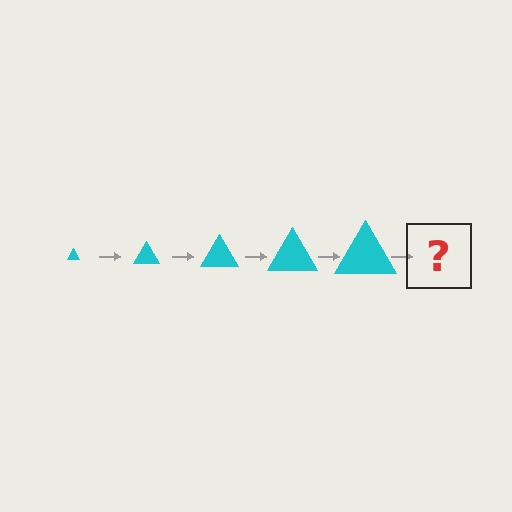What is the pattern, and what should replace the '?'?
The pattern is that the triangle gets progressively larger each step. The '?' should be a cyan triangle, larger than the previous one.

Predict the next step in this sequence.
The next step is a cyan triangle, larger than the previous one.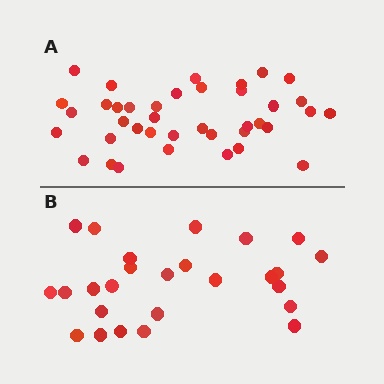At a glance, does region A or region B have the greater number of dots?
Region A (the top region) has more dots.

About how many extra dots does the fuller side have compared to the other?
Region A has approximately 15 more dots than region B.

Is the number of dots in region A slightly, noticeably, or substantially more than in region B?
Region A has substantially more. The ratio is roughly 1.5 to 1.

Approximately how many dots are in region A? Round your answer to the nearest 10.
About 40 dots. (The exact count is 39, which rounds to 40.)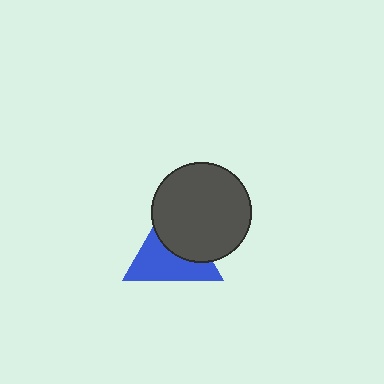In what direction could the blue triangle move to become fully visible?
The blue triangle could move toward the lower-left. That would shift it out from behind the dark gray circle entirely.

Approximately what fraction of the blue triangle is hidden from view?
Roughly 44% of the blue triangle is hidden behind the dark gray circle.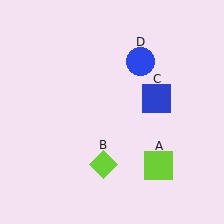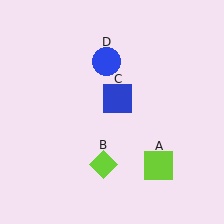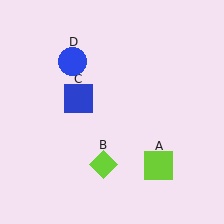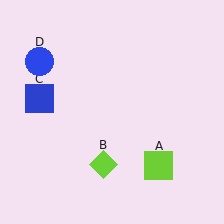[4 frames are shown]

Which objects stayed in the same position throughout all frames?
Lime square (object A) and lime diamond (object B) remained stationary.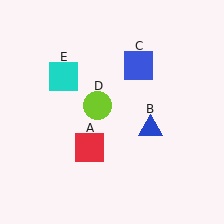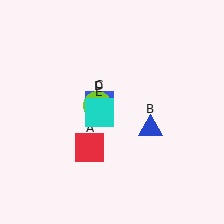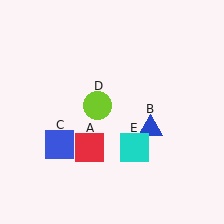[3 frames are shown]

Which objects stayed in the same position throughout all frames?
Red square (object A) and blue triangle (object B) and lime circle (object D) remained stationary.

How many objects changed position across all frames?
2 objects changed position: blue square (object C), cyan square (object E).